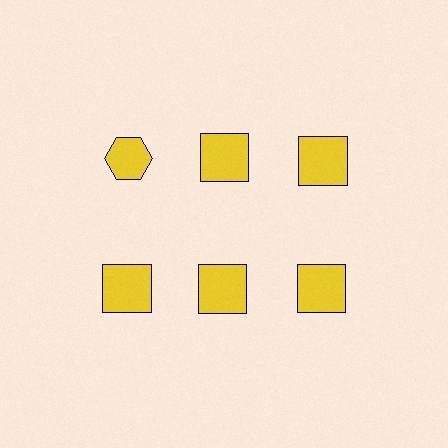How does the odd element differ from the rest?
It has a different shape: hexagon instead of square.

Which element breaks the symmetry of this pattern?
The yellow hexagon in the top row, leftmost column breaks the symmetry. All other shapes are yellow squares.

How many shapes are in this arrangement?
There are 6 shapes arranged in a grid pattern.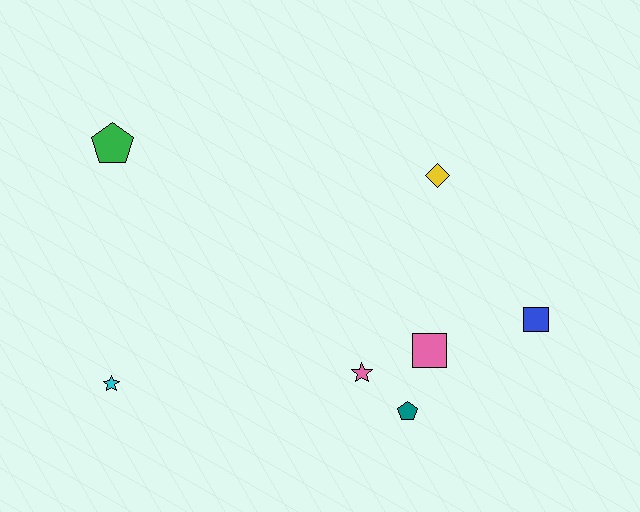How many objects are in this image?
There are 7 objects.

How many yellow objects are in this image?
There is 1 yellow object.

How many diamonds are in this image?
There is 1 diamond.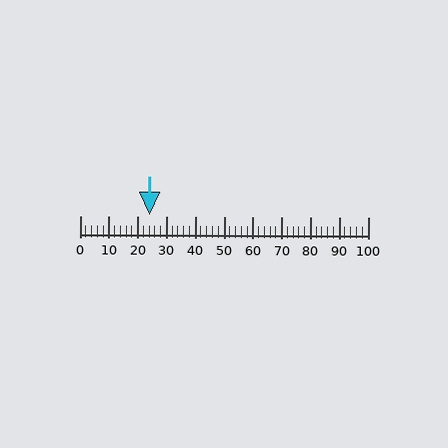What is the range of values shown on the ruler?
The ruler shows values from 0 to 100.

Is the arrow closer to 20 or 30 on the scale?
The arrow is closer to 20.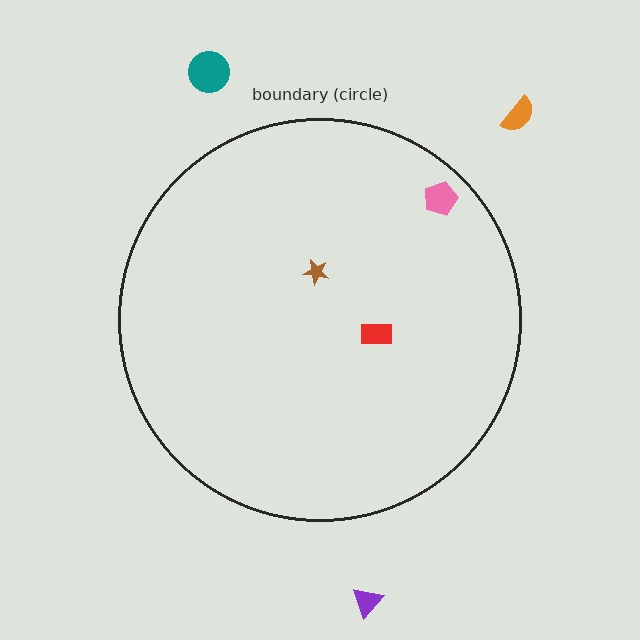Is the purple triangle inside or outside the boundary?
Outside.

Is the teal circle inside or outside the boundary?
Outside.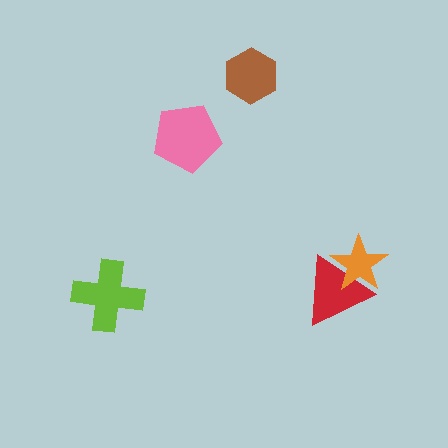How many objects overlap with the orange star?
1 object overlaps with the orange star.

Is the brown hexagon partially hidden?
No, no other shape covers it.